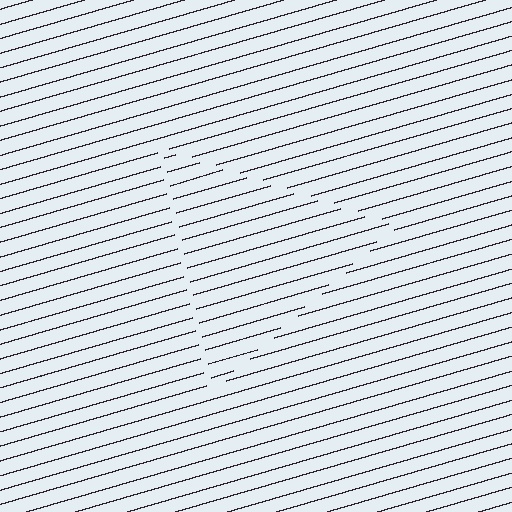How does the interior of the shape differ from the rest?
The interior of the shape contains the same grating, shifted by half a period — the contour is defined by the phase discontinuity where line-ends from the inner and outer gratings abut.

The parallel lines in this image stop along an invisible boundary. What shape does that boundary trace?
An illusory triangle. The interior of the shape contains the same grating, shifted by half a period — the contour is defined by the phase discontinuity where line-ends from the inner and outer gratings abut.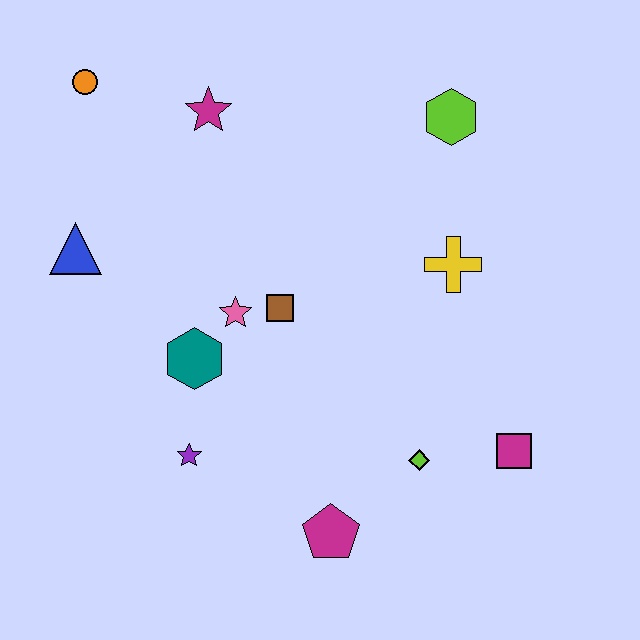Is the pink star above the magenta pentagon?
Yes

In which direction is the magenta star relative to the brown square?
The magenta star is above the brown square.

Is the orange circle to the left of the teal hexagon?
Yes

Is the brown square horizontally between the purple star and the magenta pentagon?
Yes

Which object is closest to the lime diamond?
The magenta square is closest to the lime diamond.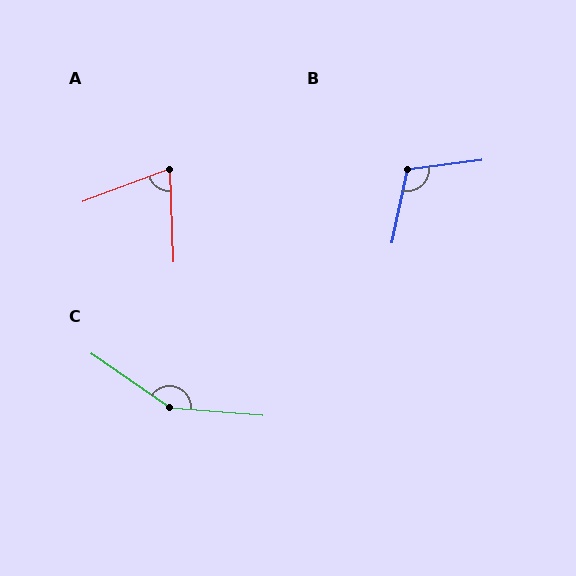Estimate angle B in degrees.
Approximately 109 degrees.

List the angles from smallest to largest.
A (72°), B (109°), C (150°).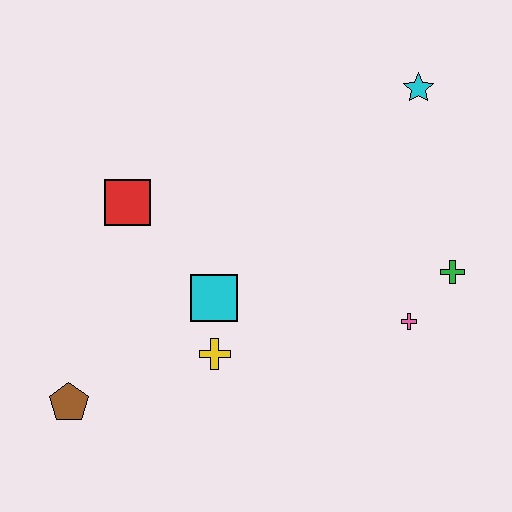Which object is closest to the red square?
The cyan square is closest to the red square.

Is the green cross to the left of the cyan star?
No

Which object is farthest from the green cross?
The brown pentagon is farthest from the green cross.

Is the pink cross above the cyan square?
No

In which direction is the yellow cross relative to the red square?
The yellow cross is below the red square.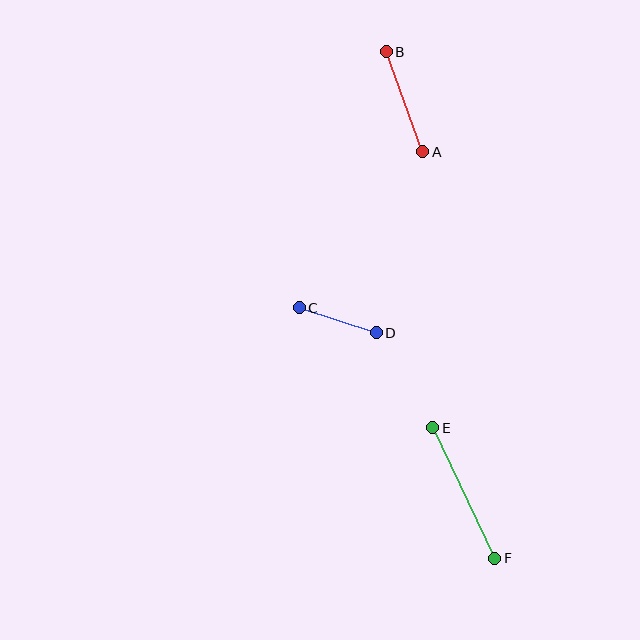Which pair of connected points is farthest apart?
Points E and F are farthest apart.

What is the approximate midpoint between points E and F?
The midpoint is at approximately (464, 493) pixels.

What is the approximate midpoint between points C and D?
The midpoint is at approximately (338, 320) pixels.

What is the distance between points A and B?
The distance is approximately 107 pixels.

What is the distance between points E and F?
The distance is approximately 144 pixels.